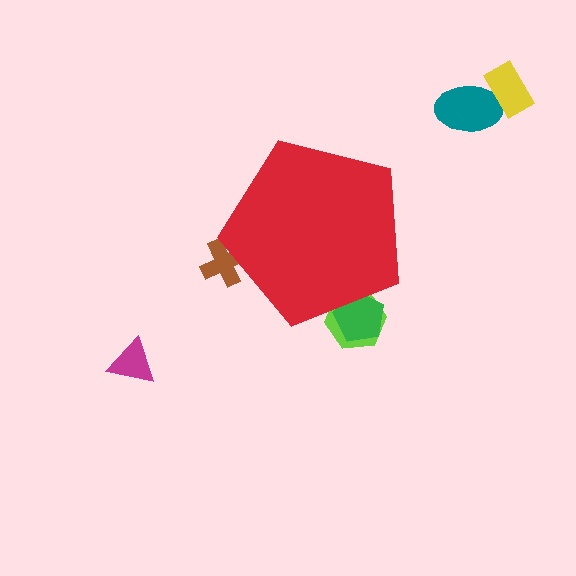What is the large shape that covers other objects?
A red pentagon.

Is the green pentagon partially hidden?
Yes, the green pentagon is partially hidden behind the red pentagon.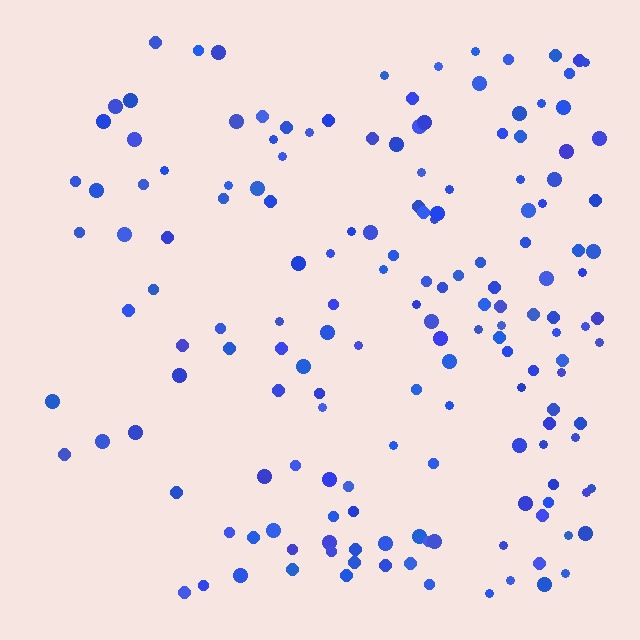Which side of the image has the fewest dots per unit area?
The left.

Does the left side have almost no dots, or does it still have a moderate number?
Still a moderate number, just noticeably fewer than the right.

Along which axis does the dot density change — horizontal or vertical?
Horizontal.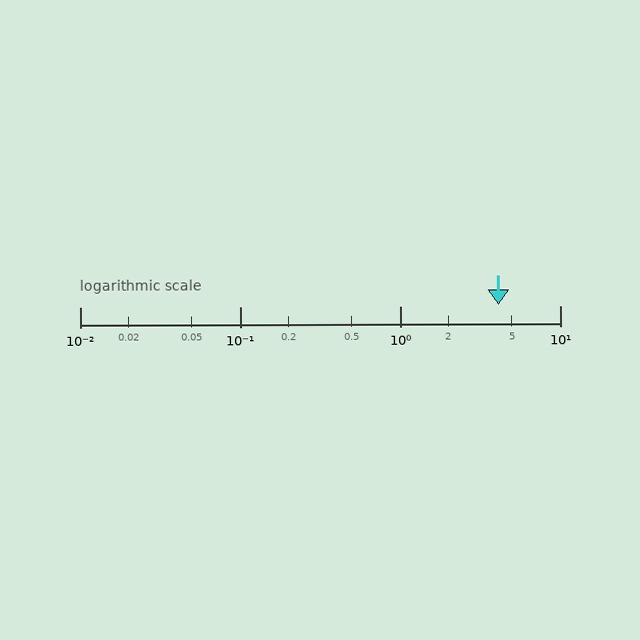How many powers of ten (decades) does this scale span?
The scale spans 3 decades, from 0.01 to 10.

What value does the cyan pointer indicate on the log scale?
The pointer indicates approximately 4.1.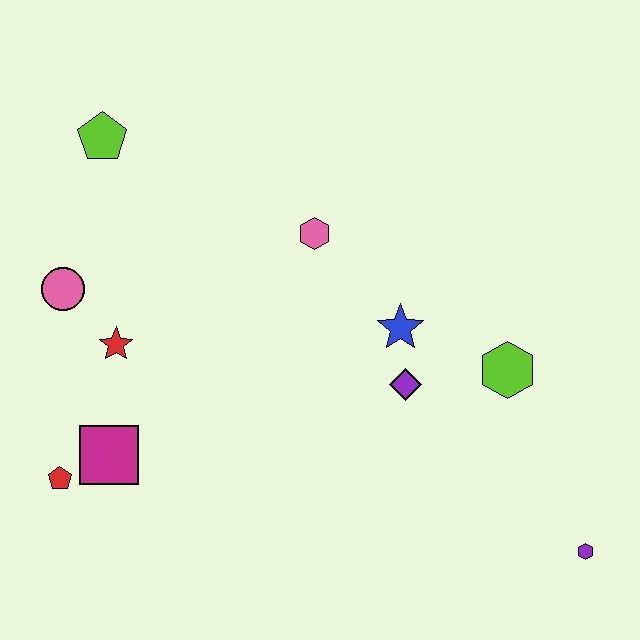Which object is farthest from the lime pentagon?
The purple hexagon is farthest from the lime pentagon.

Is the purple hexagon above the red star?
No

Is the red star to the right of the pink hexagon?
No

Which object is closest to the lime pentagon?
The pink circle is closest to the lime pentagon.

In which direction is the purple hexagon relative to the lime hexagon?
The purple hexagon is below the lime hexagon.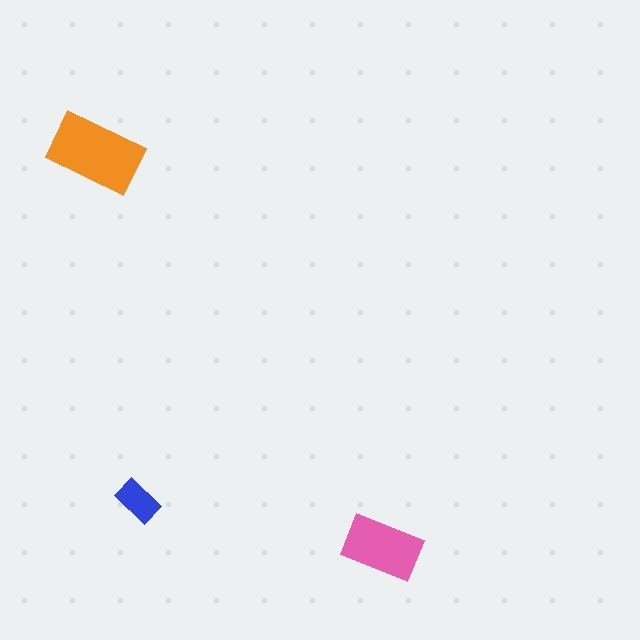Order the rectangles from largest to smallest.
the orange one, the pink one, the blue one.